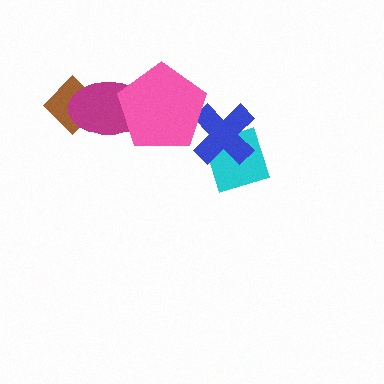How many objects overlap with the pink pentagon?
2 objects overlap with the pink pentagon.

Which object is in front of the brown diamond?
The magenta ellipse is in front of the brown diamond.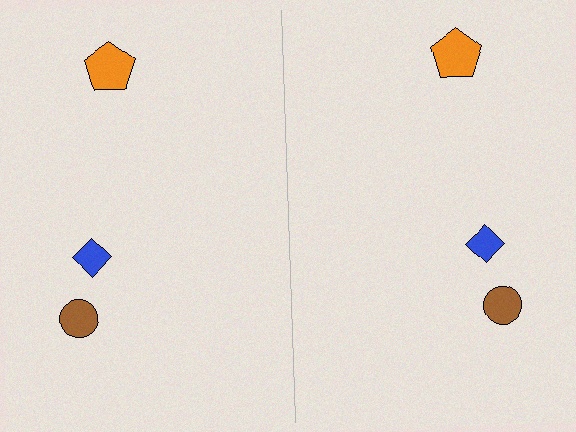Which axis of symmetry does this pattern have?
The pattern has a vertical axis of symmetry running through the center of the image.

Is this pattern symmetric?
Yes, this pattern has bilateral (reflection) symmetry.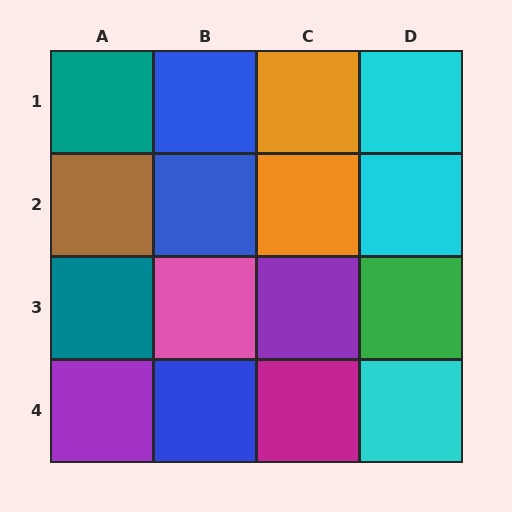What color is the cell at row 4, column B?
Blue.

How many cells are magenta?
1 cell is magenta.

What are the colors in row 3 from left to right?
Teal, pink, purple, green.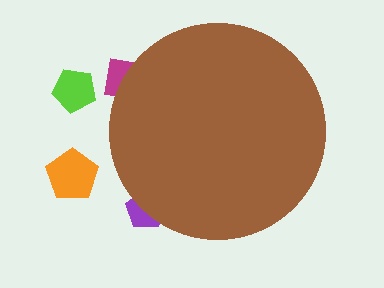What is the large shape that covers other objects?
A brown circle.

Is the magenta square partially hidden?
Yes, the magenta square is partially hidden behind the brown circle.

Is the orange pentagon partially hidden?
No, the orange pentagon is fully visible.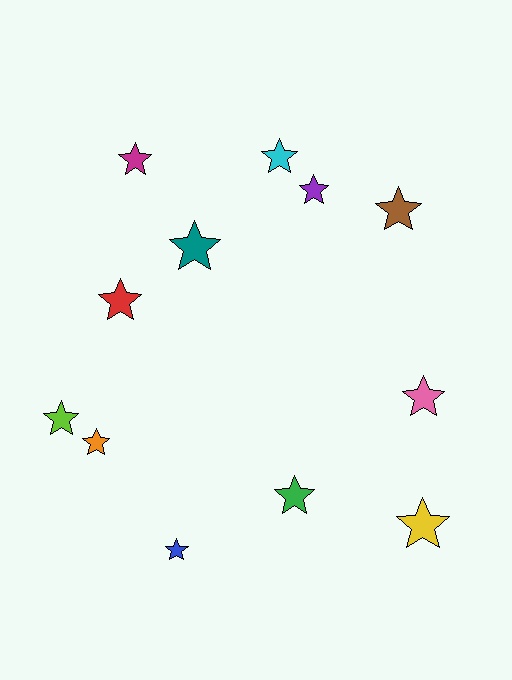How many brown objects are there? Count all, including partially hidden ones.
There is 1 brown object.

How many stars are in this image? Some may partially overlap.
There are 12 stars.